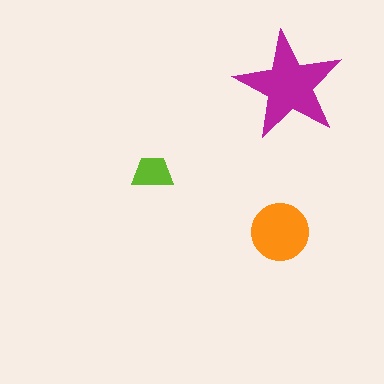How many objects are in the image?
There are 3 objects in the image.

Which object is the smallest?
The lime trapezoid.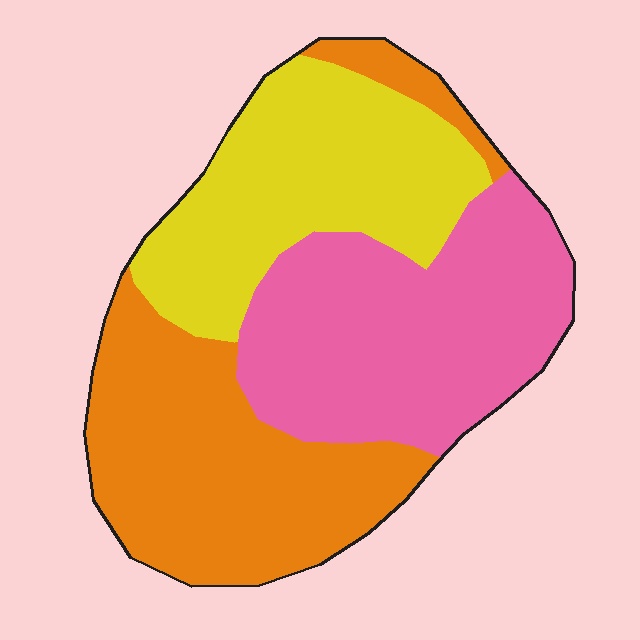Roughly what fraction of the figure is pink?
Pink covers about 35% of the figure.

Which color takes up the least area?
Yellow, at roughly 30%.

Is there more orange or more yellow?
Orange.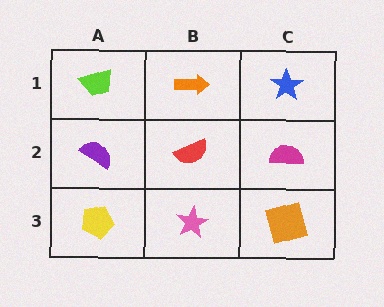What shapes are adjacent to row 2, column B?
An orange arrow (row 1, column B), a pink star (row 3, column B), a purple semicircle (row 2, column A), a magenta semicircle (row 2, column C).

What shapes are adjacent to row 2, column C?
A blue star (row 1, column C), an orange square (row 3, column C), a red semicircle (row 2, column B).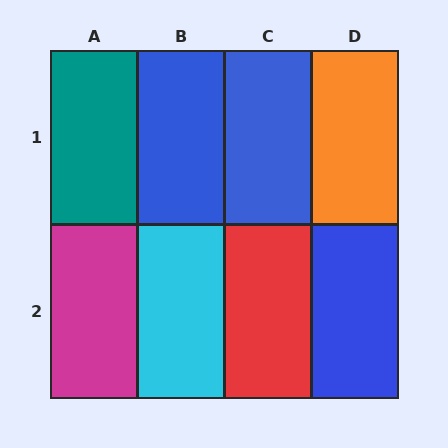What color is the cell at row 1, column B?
Blue.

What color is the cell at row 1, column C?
Blue.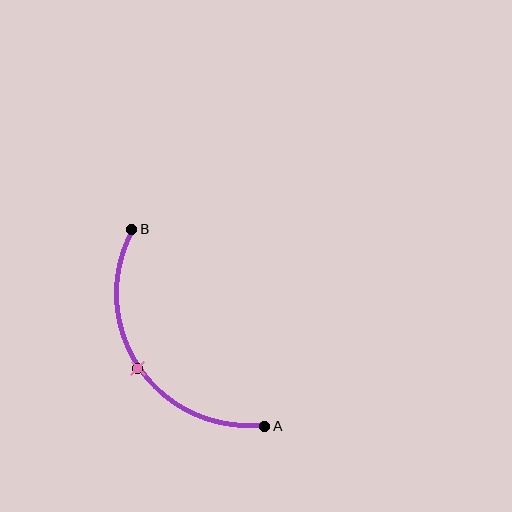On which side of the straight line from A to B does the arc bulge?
The arc bulges below and to the left of the straight line connecting A and B.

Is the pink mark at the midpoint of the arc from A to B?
Yes. The pink mark lies on the arc at equal arc-length from both A and B — it is the arc midpoint.